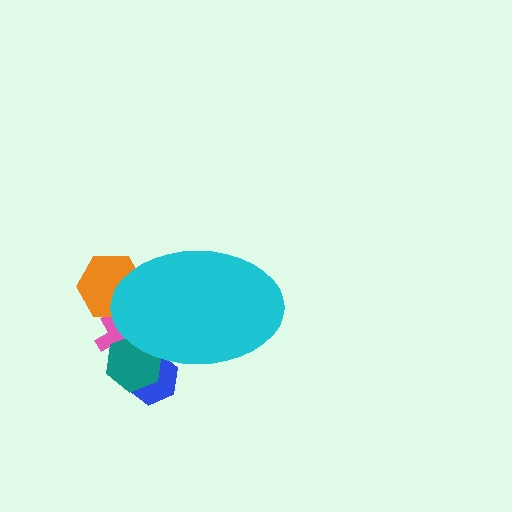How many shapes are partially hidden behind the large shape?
5 shapes are partially hidden.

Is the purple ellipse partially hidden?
Yes, the purple ellipse is partially hidden behind the cyan ellipse.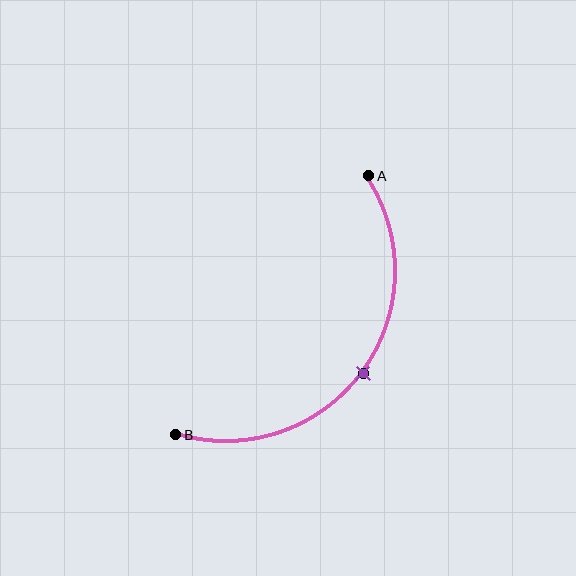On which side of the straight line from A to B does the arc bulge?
The arc bulges below and to the right of the straight line connecting A and B.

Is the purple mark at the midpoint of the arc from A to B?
Yes. The purple mark lies on the arc at equal arc-length from both A and B — it is the arc midpoint.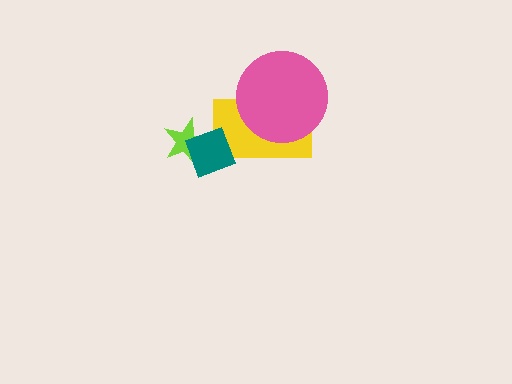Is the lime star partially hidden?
Yes, it is partially covered by another shape.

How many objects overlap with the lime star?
1 object overlaps with the lime star.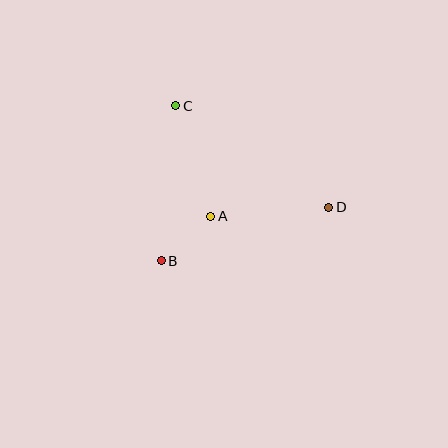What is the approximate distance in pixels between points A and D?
The distance between A and D is approximately 118 pixels.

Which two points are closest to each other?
Points A and B are closest to each other.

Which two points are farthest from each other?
Points C and D are farthest from each other.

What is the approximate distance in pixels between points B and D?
The distance between B and D is approximately 176 pixels.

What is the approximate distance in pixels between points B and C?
The distance between B and C is approximately 156 pixels.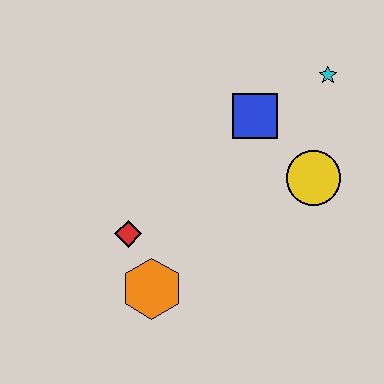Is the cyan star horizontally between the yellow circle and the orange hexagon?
No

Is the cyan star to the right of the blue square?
Yes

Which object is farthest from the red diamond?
The cyan star is farthest from the red diamond.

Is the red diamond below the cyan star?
Yes